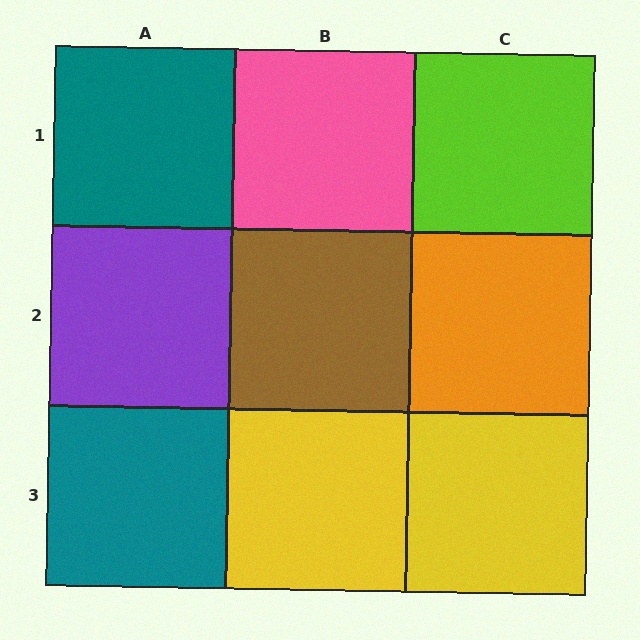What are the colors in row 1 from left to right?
Teal, pink, lime.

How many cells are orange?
1 cell is orange.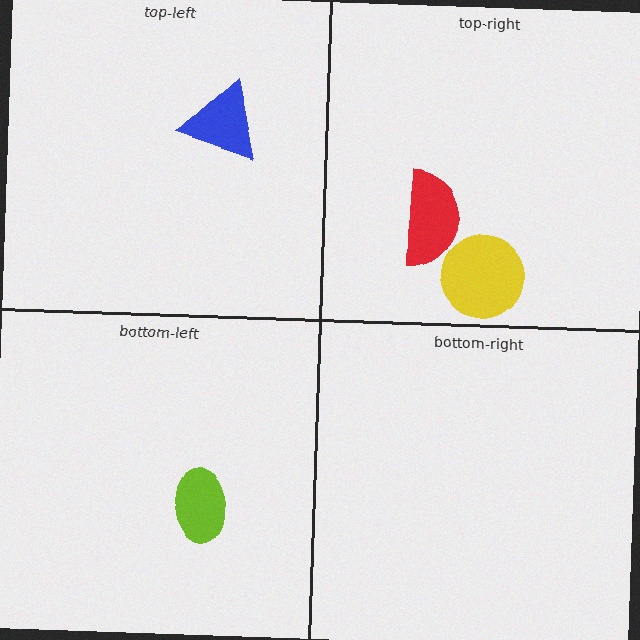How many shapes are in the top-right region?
2.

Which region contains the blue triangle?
The top-left region.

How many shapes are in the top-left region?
1.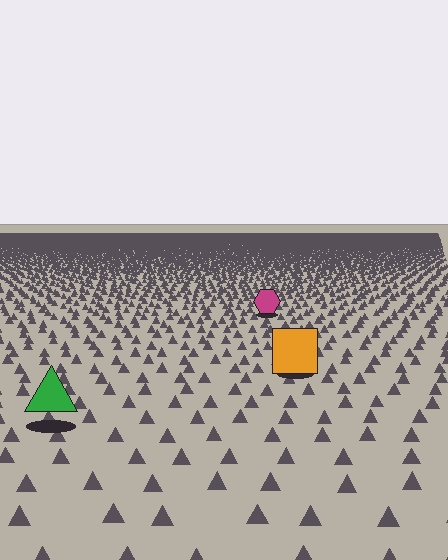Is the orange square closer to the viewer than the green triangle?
No. The green triangle is closer — you can tell from the texture gradient: the ground texture is coarser near it.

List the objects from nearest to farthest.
From nearest to farthest: the green triangle, the orange square, the magenta hexagon.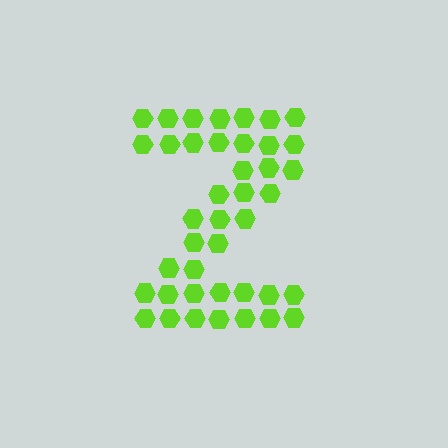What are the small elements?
The small elements are hexagons.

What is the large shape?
The large shape is the letter Z.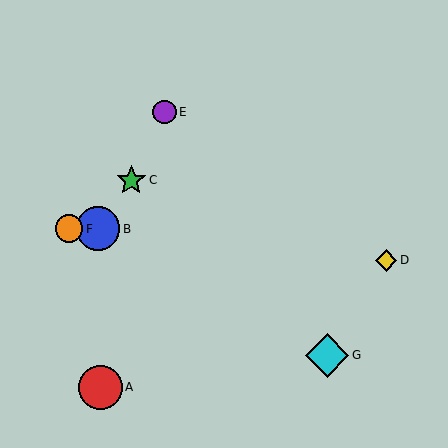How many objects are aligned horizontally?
2 objects (B, F) are aligned horizontally.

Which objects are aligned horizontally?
Objects B, F are aligned horizontally.